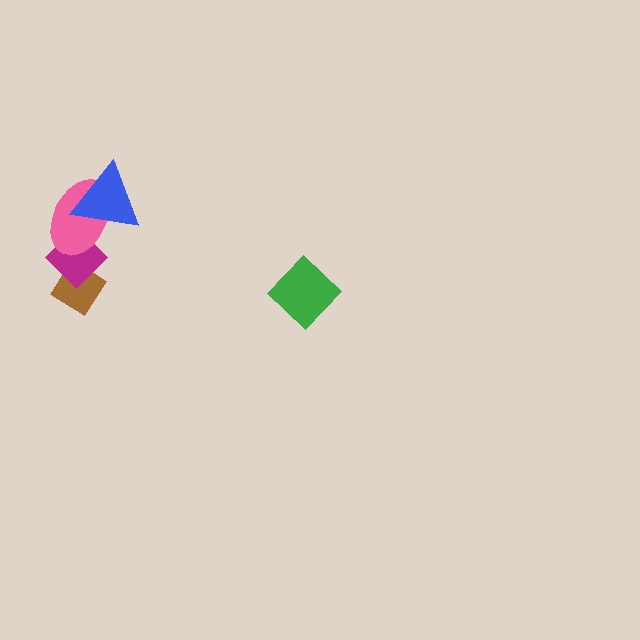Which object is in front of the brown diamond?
The magenta diamond is in front of the brown diamond.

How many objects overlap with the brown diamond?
1 object overlaps with the brown diamond.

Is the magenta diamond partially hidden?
Yes, it is partially covered by another shape.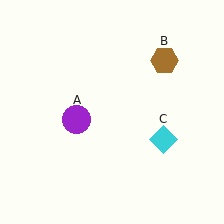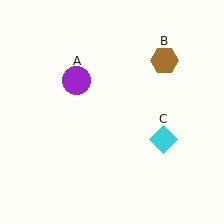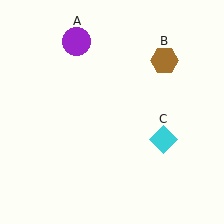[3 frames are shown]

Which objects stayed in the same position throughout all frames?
Brown hexagon (object B) and cyan diamond (object C) remained stationary.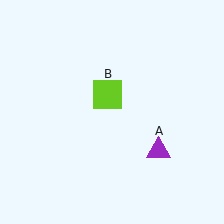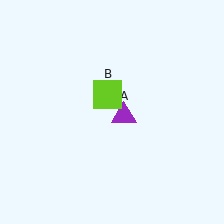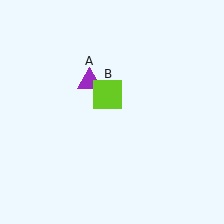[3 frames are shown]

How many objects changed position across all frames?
1 object changed position: purple triangle (object A).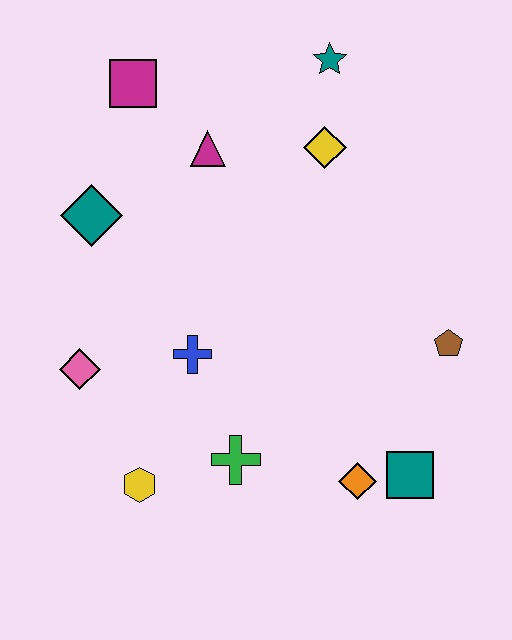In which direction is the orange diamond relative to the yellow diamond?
The orange diamond is below the yellow diamond.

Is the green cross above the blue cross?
No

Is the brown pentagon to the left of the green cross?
No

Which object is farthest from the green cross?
The teal star is farthest from the green cross.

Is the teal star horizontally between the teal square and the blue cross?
Yes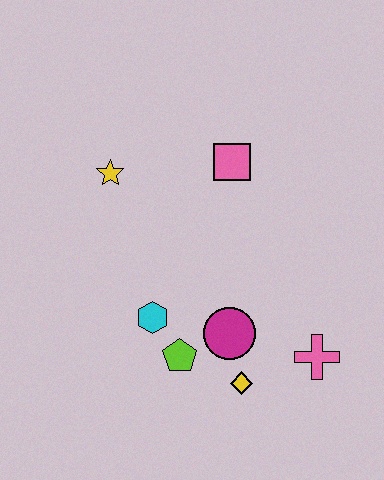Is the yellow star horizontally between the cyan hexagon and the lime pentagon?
No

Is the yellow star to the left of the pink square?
Yes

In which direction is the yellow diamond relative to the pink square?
The yellow diamond is below the pink square.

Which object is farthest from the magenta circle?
The yellow star is farthest from the magenta circle.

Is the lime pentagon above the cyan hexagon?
No